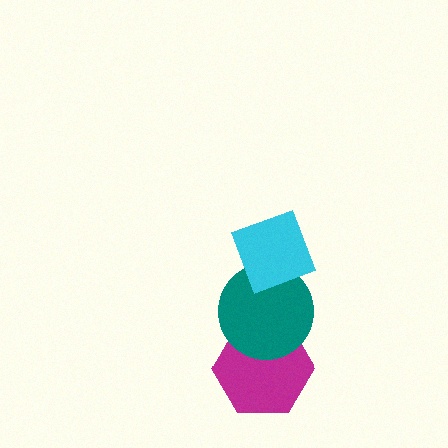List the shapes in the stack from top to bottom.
From top to bottom: the cyan diamond, the teal circle, the magenta hexagon.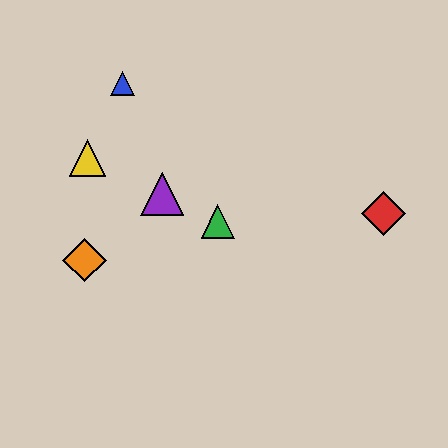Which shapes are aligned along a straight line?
The green triangle, the yellow triangle, the purple triangle are aligned along a straight line.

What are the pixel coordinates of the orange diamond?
The orange diamond is at (85, 260).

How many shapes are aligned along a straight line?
3 shapes (the green triangle, the yellow triangle, the purple triangle) are aligned along a straight line.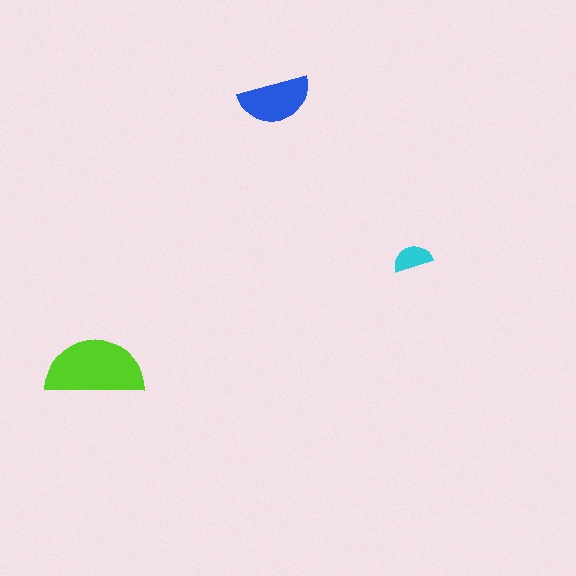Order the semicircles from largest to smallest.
the lime one, the blue one, the cyan one.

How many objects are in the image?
There are 3 objects in the image.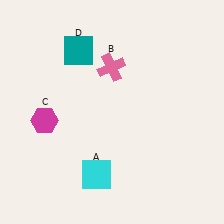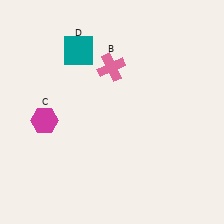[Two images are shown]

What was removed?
The cyan square (A) was removed in Image 2.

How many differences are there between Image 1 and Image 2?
There is 1 difference between the two images.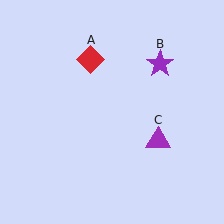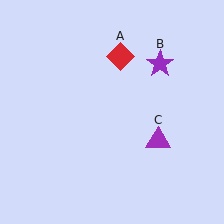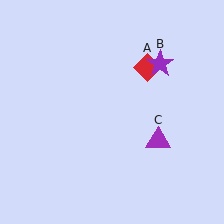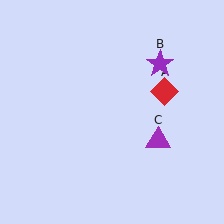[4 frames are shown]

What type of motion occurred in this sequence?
The red diamond (object A) rotated clockwise around the center of the scene.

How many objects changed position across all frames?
1 object changed position: red diamond (object A).